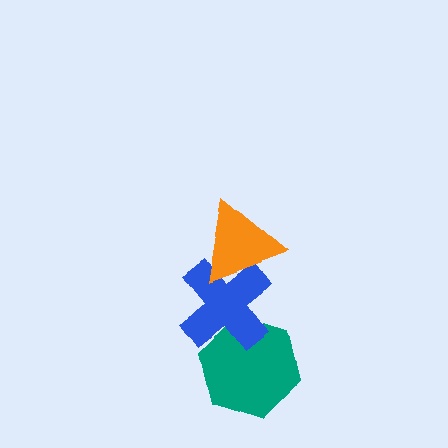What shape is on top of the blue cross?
The orange triangle is on top of the blue cross.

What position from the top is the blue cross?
The blue cross is 2nd from the top.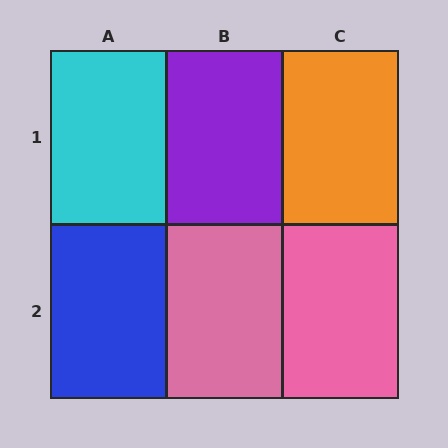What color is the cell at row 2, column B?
Pink.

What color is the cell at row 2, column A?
Blue.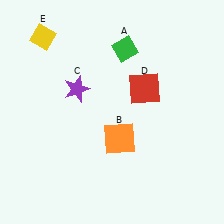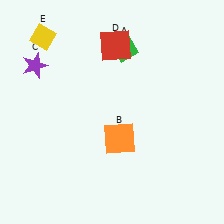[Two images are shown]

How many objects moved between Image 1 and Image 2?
2 objects moved between the two images.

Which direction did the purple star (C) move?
The purple star (C) moved left.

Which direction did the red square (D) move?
The red square (D) moved up.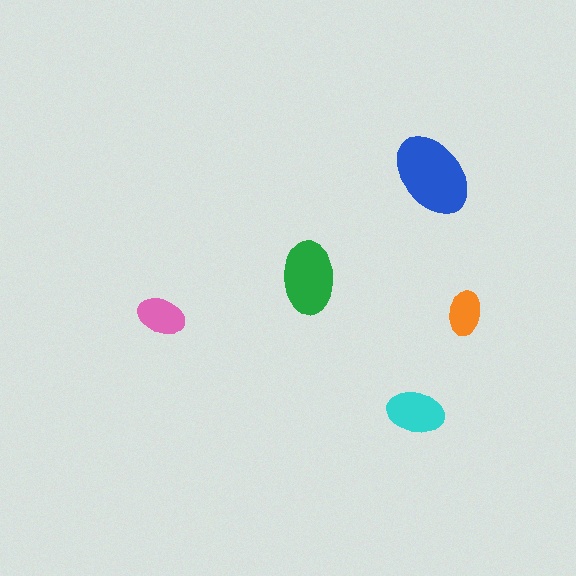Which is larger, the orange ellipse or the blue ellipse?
The blue one.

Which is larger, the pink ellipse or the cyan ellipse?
The cyan one.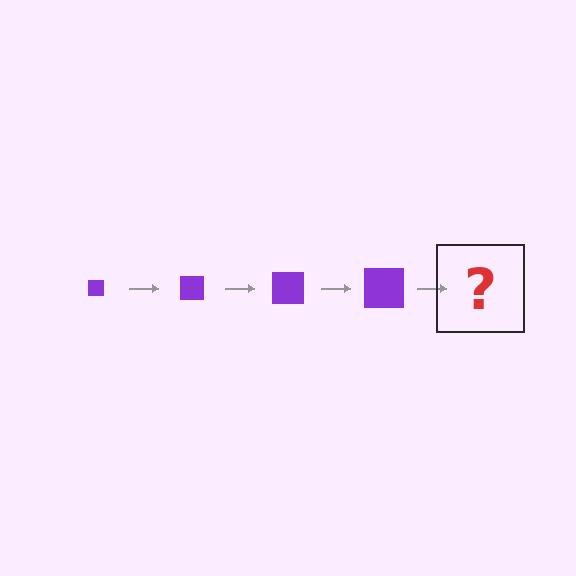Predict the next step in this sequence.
The next step is a purple square, larger than the previous one.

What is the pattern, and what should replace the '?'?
The pattern is that the square gets progressively larger each step. The '?' should be a purple square, larger than the previous one.